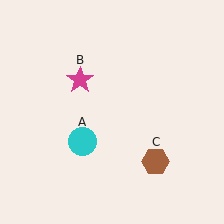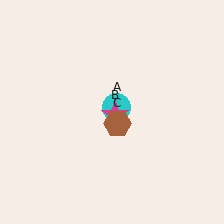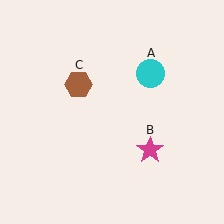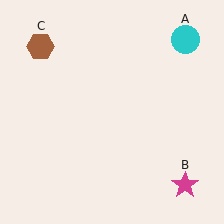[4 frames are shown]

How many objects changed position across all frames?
3 objects changed position: cyan circle (object A), magenta star (object B), brown hexagon (object C).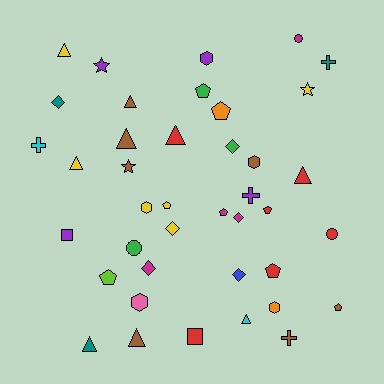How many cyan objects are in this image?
There are 2 cyan objects.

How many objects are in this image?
There are 40 objects.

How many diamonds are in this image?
There are 6 diamonds.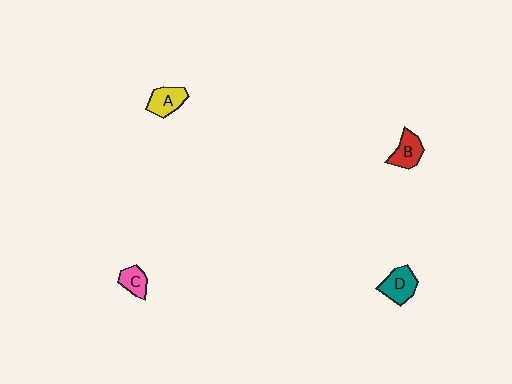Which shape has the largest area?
Shape D (teal).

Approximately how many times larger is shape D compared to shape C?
Approximately 1.5 times.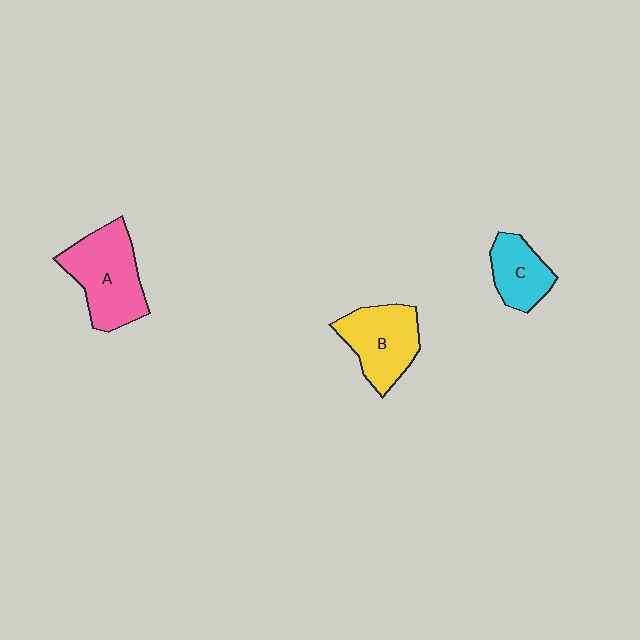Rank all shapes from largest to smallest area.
From largest to smallest: A (pink), B (yellow), C (cyan).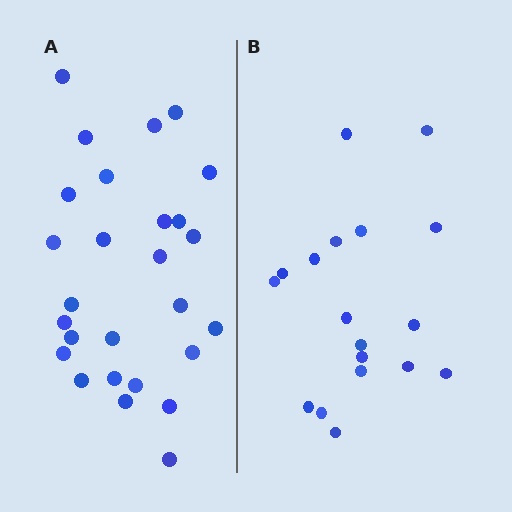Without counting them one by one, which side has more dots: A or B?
Region A (the left region) has more dots.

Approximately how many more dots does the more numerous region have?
Region A has roughly 8 or so more dots than region B.